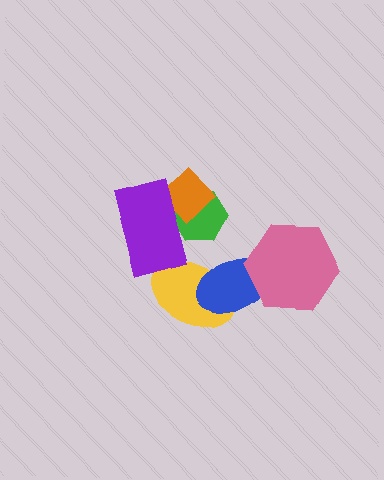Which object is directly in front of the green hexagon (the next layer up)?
The orange diamond is directly in front of the green hexagon.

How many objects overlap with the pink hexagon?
1 object overlaps with the pink hexagon.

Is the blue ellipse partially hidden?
Yes, it is partially covered by another shape.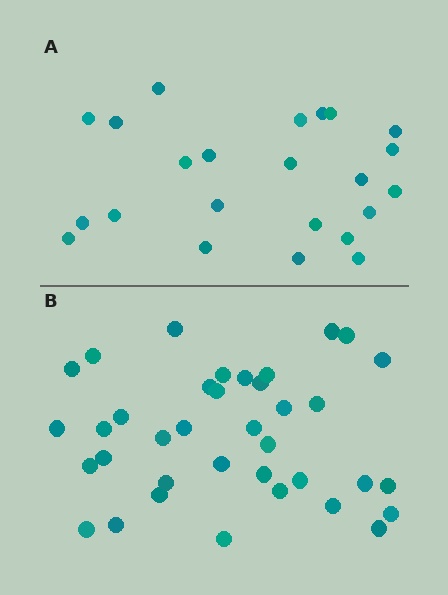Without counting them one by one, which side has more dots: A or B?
Region B (the bottom region) has more dots.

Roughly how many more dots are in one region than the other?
Region B has approximately 15 more dots than region A.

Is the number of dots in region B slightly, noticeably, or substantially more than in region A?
Region B has substantially more. The ratio is roughly 1.6 to 1.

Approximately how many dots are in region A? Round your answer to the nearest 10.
About 20 dots. (The exact count is 23, which rounds to 20.)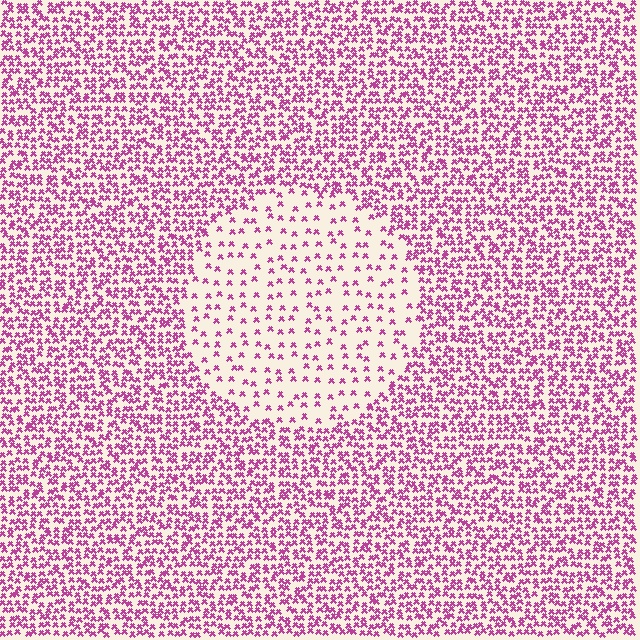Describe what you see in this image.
The image contains small magenta elements arranged at two different densities. A circle-shaped region is visible where the elements are less densely packed than the surrounding area.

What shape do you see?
I see a circle.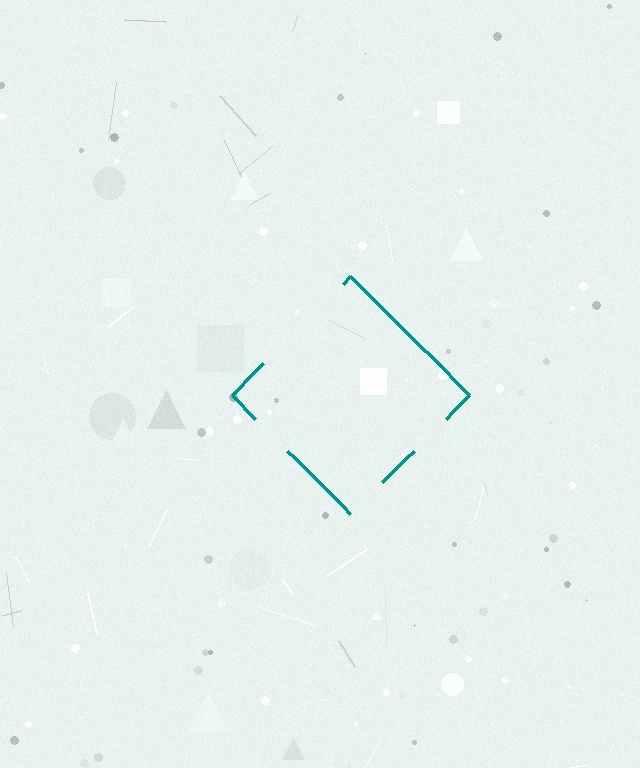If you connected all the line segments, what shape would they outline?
They would outline a diamond.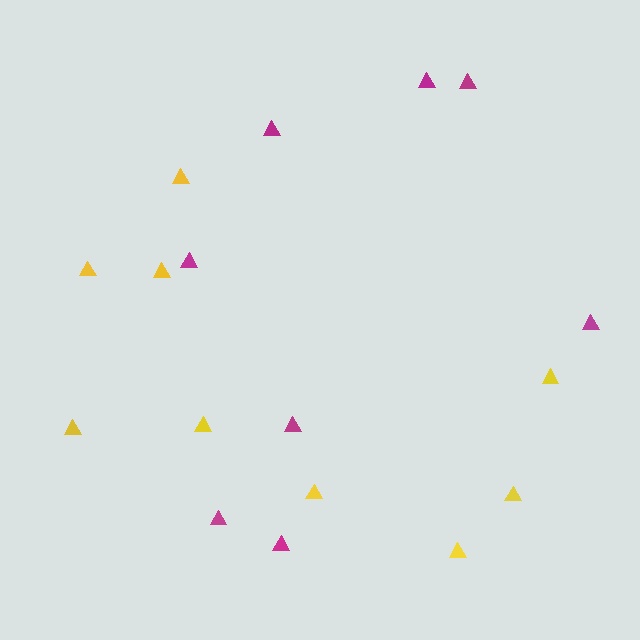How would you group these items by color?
There are 2 groups: one group of yellow triangles (9) and one group of magenta triangles (8).